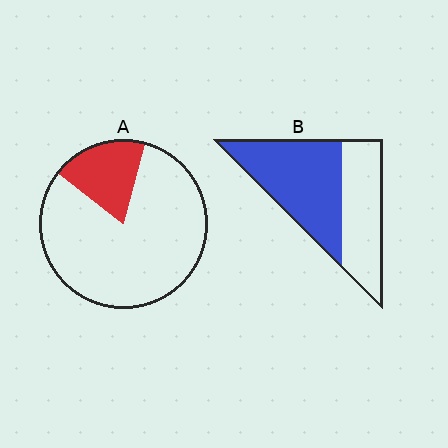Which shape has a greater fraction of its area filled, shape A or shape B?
Shape B.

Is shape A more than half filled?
No.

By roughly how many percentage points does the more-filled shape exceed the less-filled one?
By roughly 40 percentage points (B over A).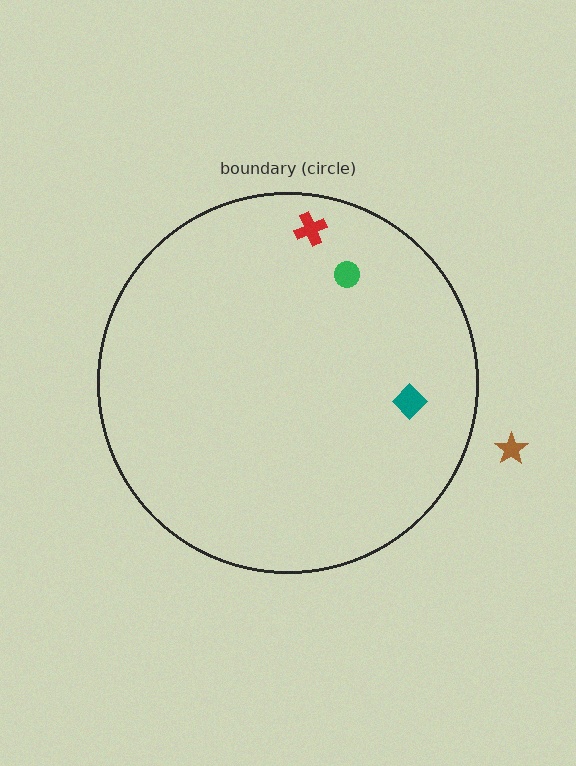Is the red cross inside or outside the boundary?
Inside.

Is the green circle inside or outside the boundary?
Inside.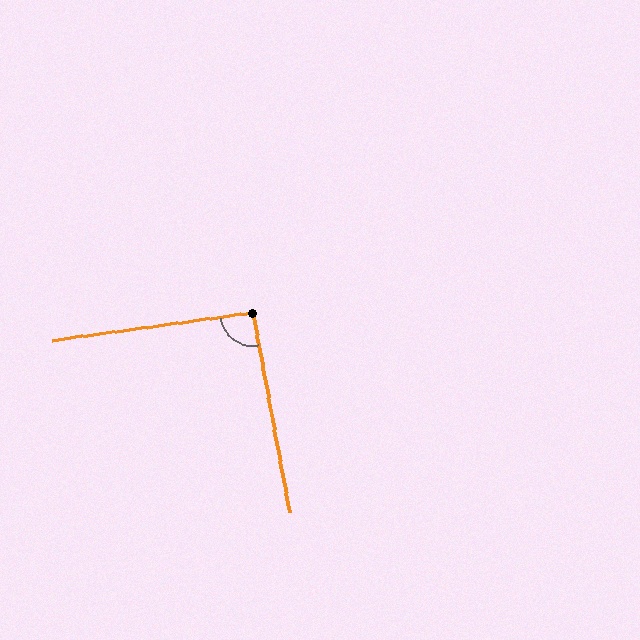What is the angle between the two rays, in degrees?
Approximately 92 degrees.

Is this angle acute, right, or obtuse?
It is approximately a right angle.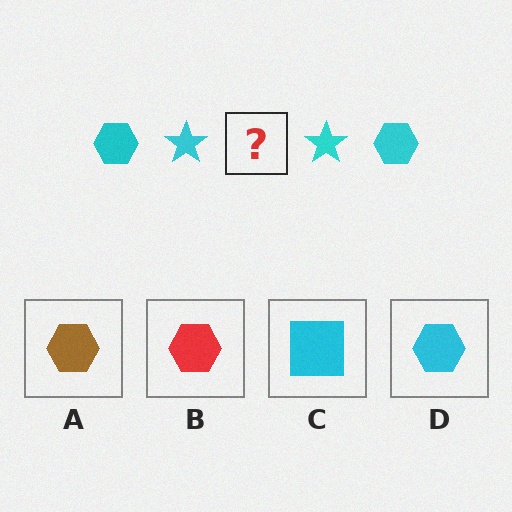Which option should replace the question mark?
Option D.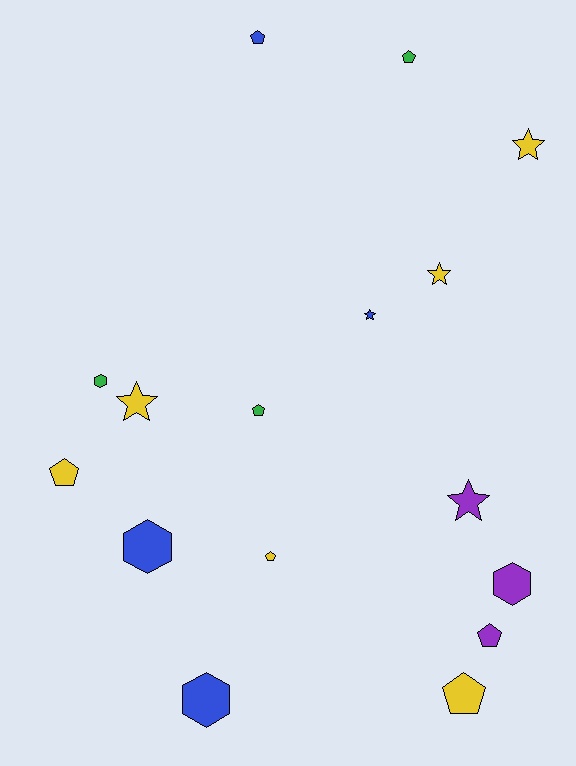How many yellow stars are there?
There are 3 yellow stars.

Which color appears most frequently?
Yellow, with 6 objects.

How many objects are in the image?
There are 16 objects.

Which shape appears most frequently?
Pentagon, with 7 objects.